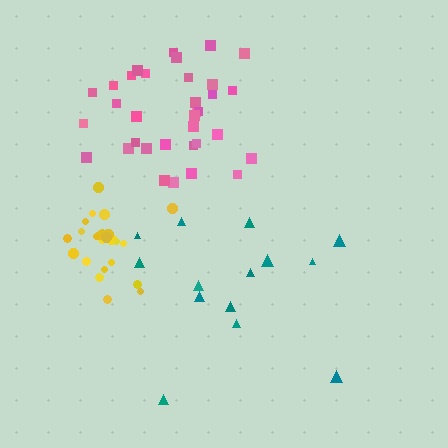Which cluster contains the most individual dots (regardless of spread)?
Pink (34).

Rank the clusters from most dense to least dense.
yellow, pink, teal.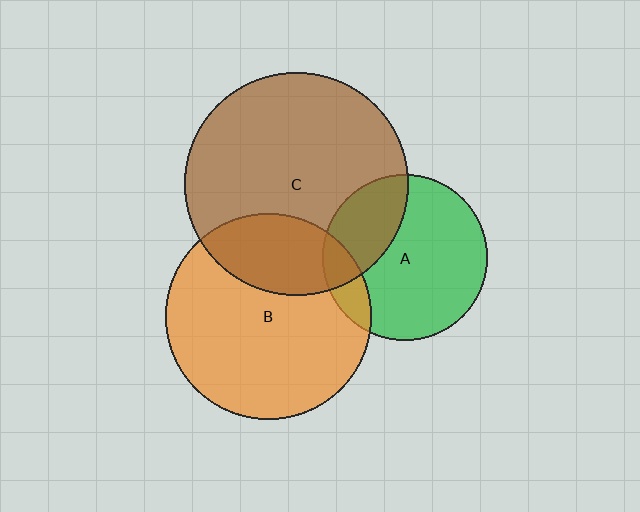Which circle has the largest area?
Circle C (brown).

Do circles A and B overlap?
Yes.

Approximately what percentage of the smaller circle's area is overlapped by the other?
Approximately 15%.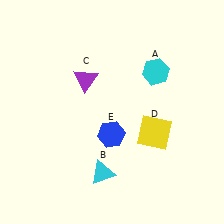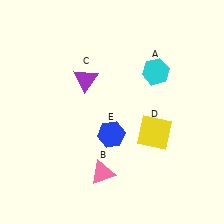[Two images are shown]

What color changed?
The triangle (B) changed from cyan in Image 1 to pink in Image 2.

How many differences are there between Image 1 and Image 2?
There is 1 difference between the two images.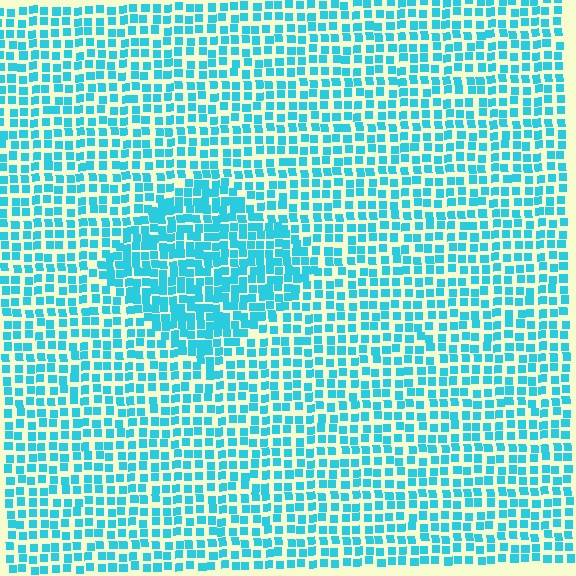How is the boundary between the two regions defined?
The boundary is defined by a change in element density (approximately 1.6x ratio). All elements are the same color, size, and shape.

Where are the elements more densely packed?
The elements are more densely packed inside the diamond boundary.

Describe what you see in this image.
The image contains small cyan elements arranged at two different densities. A diamond-shaped region is visible where the elements are more densely packed than the surrounding area.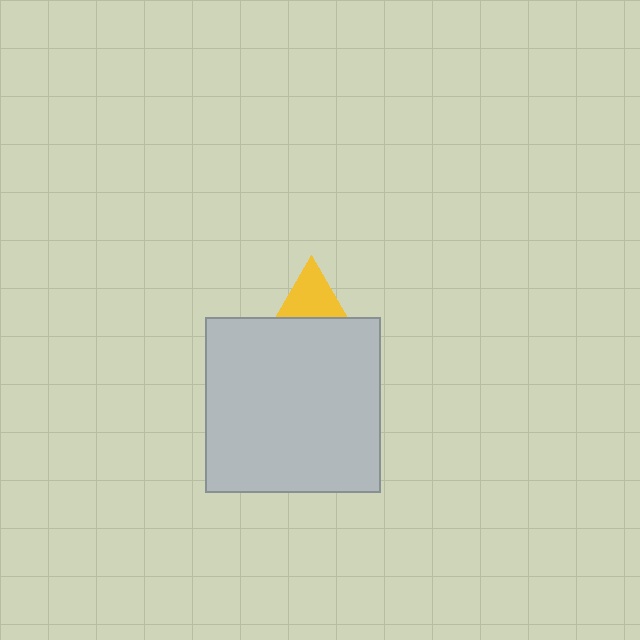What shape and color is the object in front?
The object in front is a light gray square.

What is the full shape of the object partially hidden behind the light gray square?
The partially hidden object is a yellow triangle.